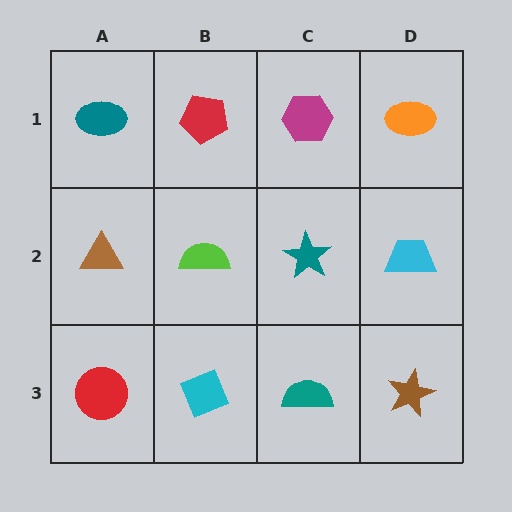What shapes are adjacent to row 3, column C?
A teal star (row 2, column C), a cyan diamond (row 3, column B), a brown star (row 3, column D).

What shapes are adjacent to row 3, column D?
A cyan trapezoid (row 2, column D), a teal semicircle (row 3, column C).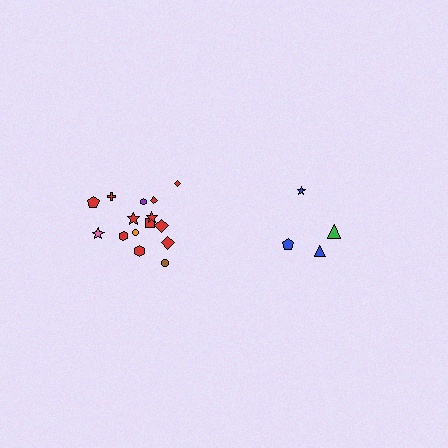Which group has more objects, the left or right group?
The left group.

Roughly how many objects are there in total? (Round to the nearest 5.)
Roughly 20 objects in total.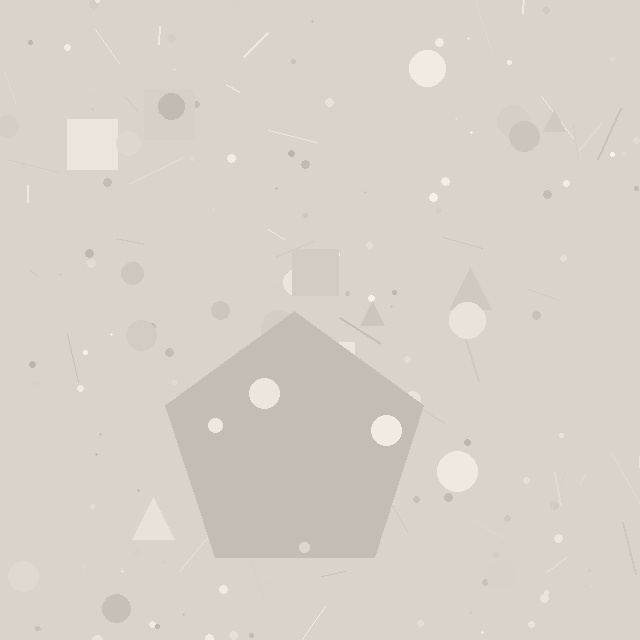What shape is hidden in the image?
A pentagon is hidden in the image.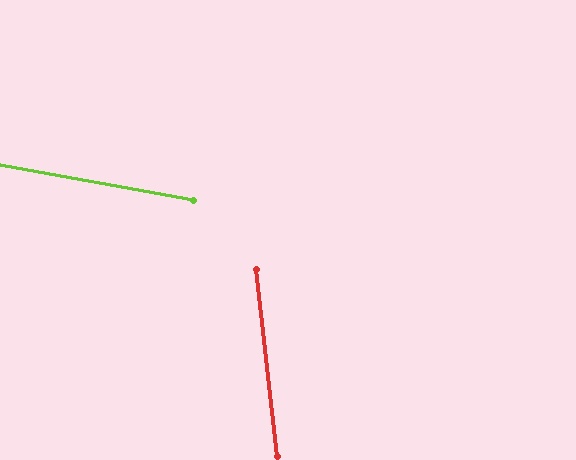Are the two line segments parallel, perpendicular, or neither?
Neither parallel nor perpendicular — they differ by about 74°.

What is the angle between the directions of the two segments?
Approximately 74 degrees.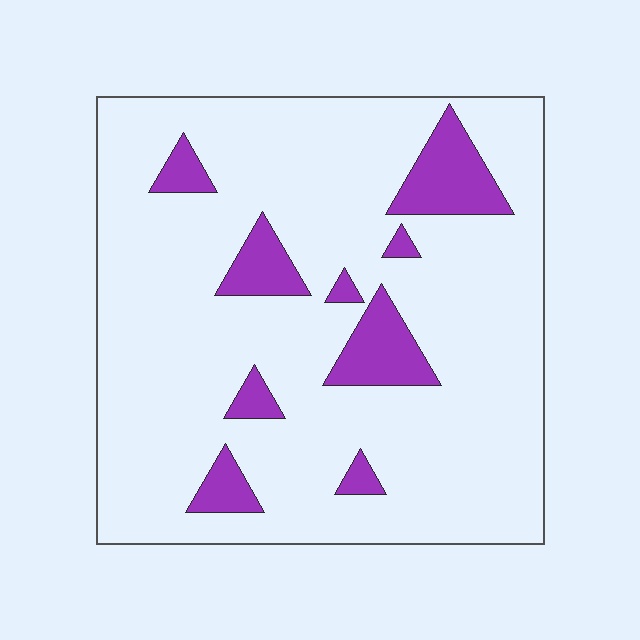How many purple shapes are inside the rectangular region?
9.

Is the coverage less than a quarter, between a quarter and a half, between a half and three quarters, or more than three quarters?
Less than a quarter.